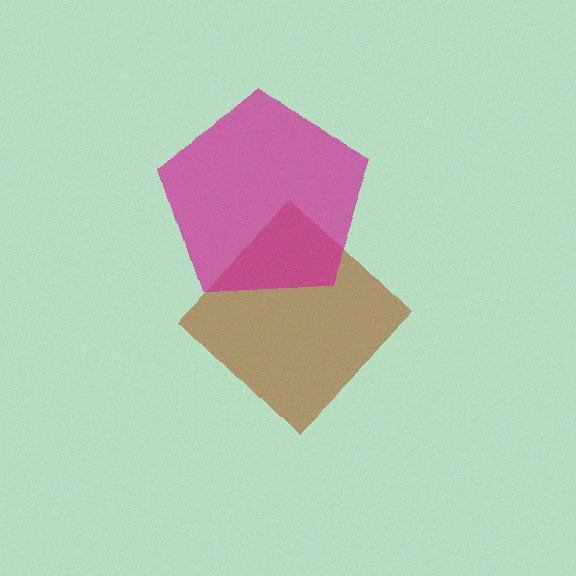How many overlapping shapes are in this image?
There are 2 overlapping shapes in the image.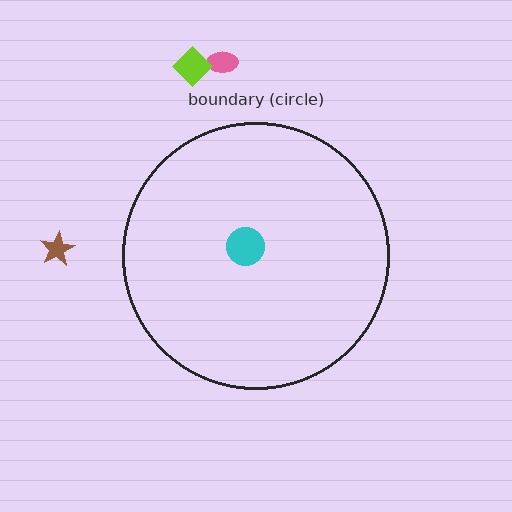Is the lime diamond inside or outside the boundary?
Outside.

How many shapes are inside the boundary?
1 inside, 3 outside.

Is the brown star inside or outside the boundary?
Outside.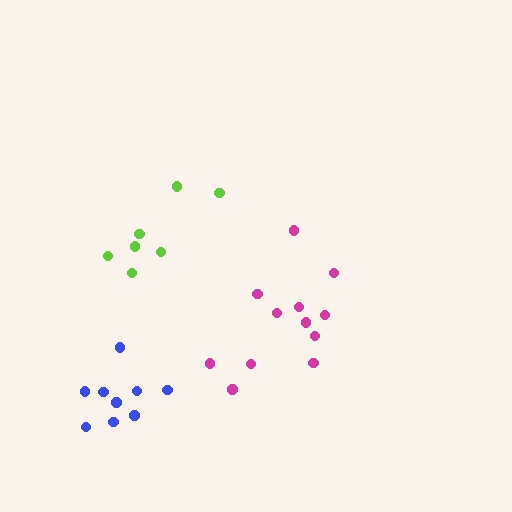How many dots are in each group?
Group 1: 12 dots, Group 2: 7 dots, Group 3: 9 dots (28 total).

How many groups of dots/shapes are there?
There are 3 groups.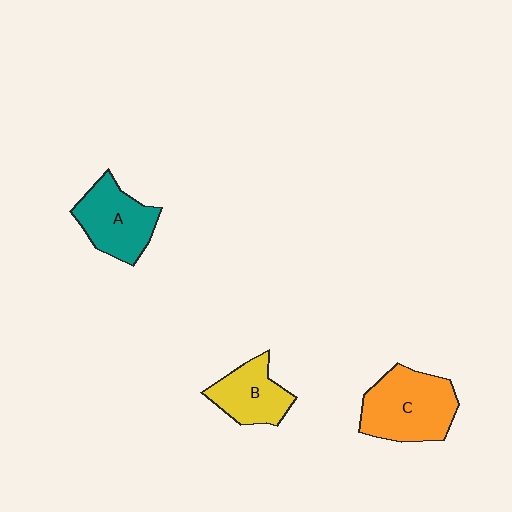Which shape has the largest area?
Shape C (orange).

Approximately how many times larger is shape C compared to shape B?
Approximately 1.5 times.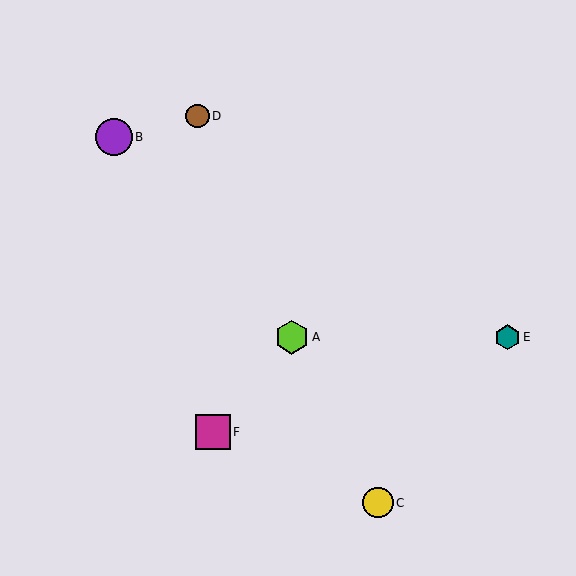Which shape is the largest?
The purple circle (labeled B) is the largest.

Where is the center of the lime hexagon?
The center of the lime hexagon is at (292, 337).